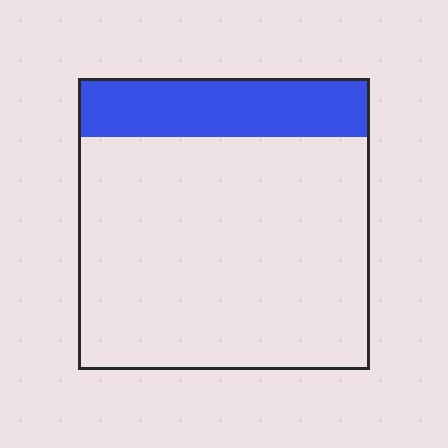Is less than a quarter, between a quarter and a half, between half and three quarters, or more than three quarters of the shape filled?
Less than a quarter.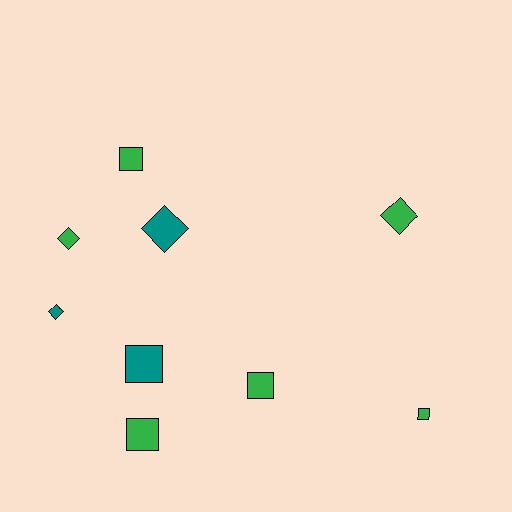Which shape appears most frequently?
Square, with 5 objects.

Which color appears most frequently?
Green, with 6 objects.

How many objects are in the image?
There are 9 objects.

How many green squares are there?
There are 4 green squares.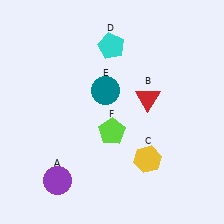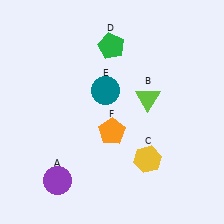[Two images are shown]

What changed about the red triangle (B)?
In Image 1, B is red. In Image 2, it changed to lime.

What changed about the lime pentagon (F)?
In Image 1, F is lime. In Image 2, it changed to orange.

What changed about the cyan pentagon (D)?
In Image 1, D is cyan. In Image 2, it changed to green.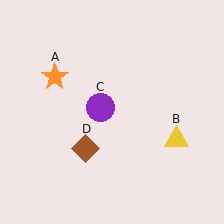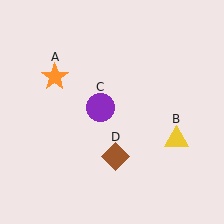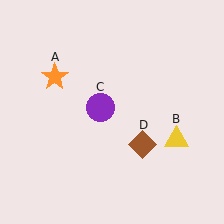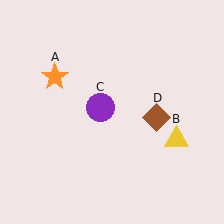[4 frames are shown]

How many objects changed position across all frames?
1 object changed position: brown diamond (object D).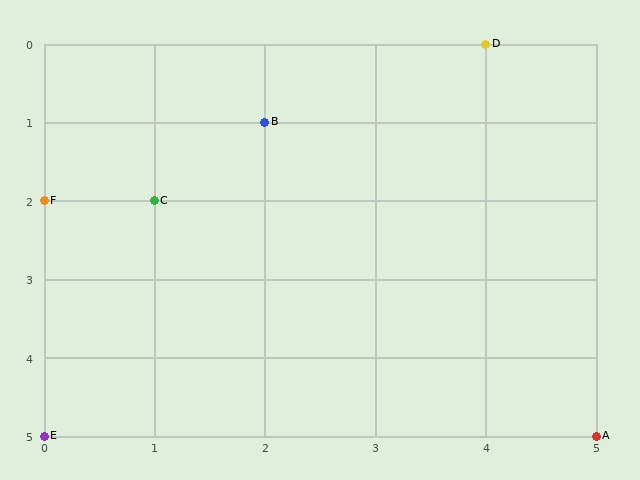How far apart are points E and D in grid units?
Points E and D are 4 columns and 5 rows apart (about 6.4 grid units diagonally).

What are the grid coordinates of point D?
Point D is at grid coordinates (4, 0).